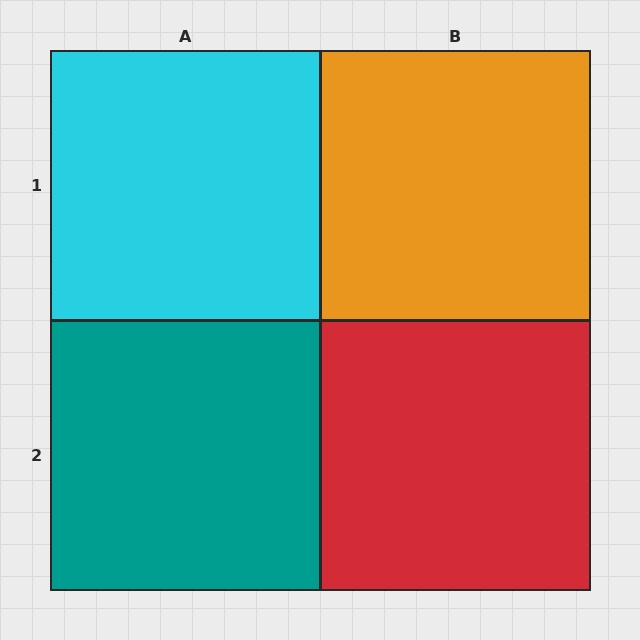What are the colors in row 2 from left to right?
Teal, red.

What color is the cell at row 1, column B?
Orange.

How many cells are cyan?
1 cell is cyan.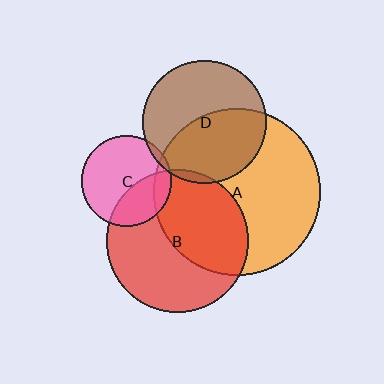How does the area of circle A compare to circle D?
Approximately 1.8 times.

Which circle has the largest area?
Circle A (orange).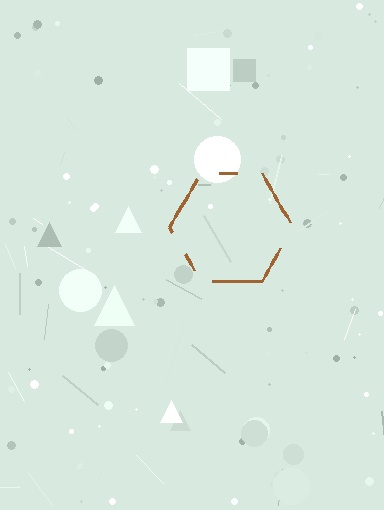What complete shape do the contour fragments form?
The contour fragments form a hexagon.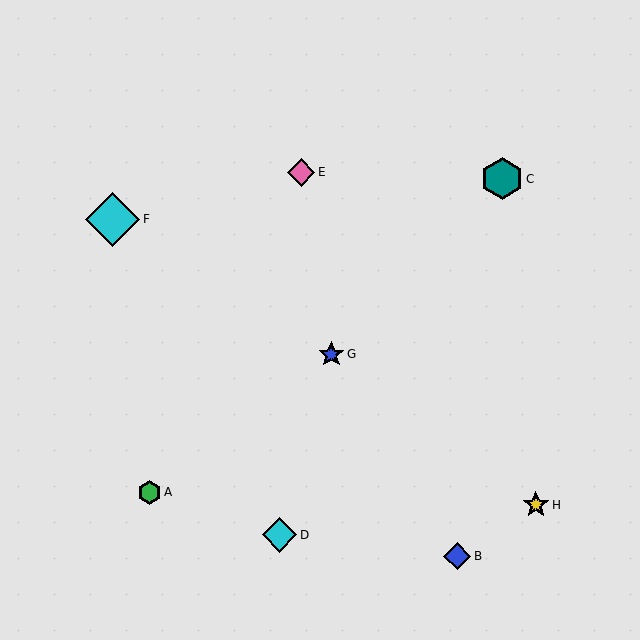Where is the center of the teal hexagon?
The center of the teal hexagon is at (502, 179).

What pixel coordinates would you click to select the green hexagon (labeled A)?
Click at (150, 492) to select the green hexagon A.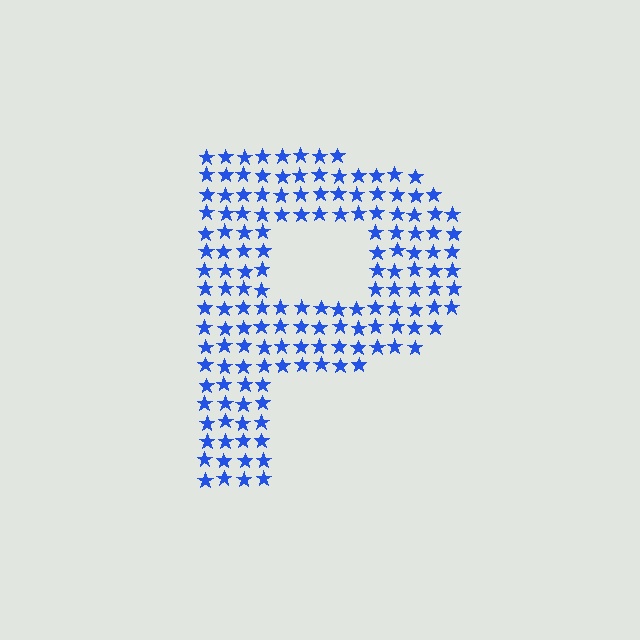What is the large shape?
The large shape is the letter P.